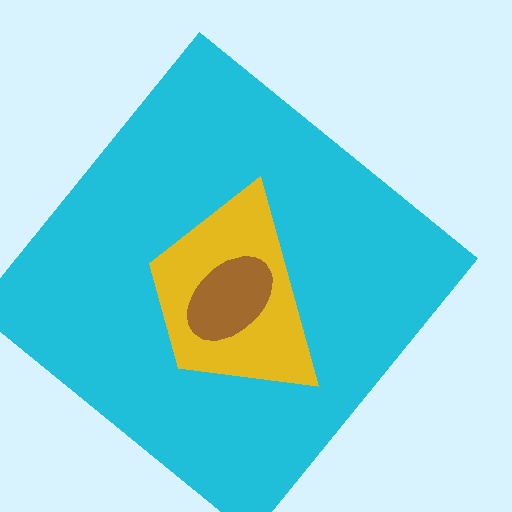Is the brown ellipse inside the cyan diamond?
Yes.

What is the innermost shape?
The brown ellipse.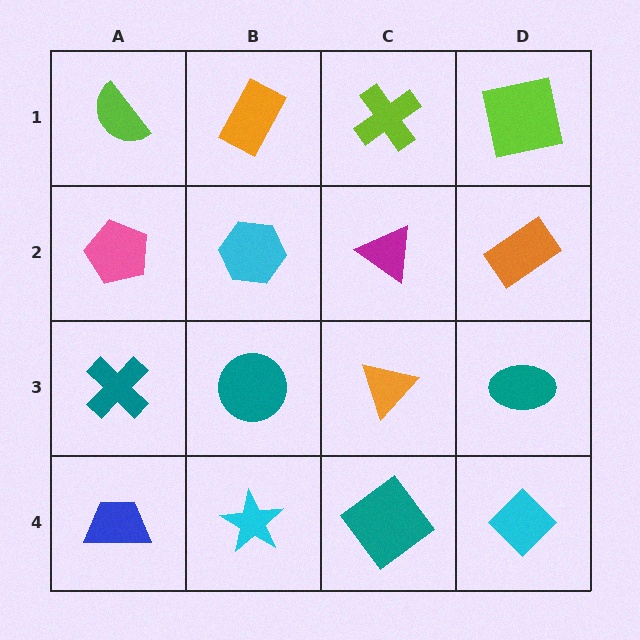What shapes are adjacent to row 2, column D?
A lime square (row 1, column D), a teal ellipse (row 3, column D), a magenta triangle (row 2, column C).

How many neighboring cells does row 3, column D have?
3.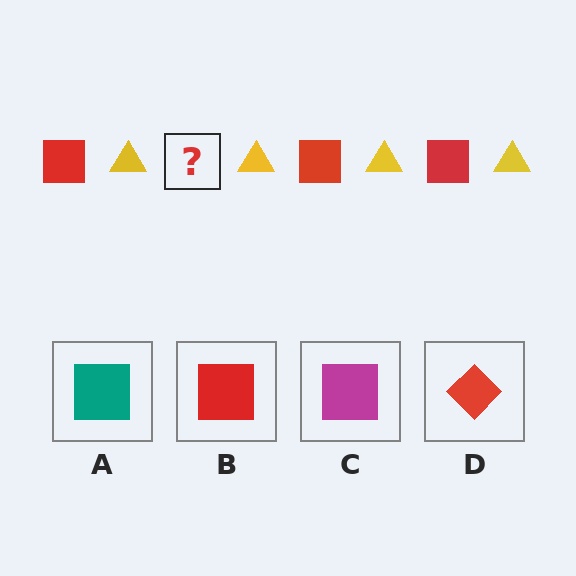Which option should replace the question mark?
Option B.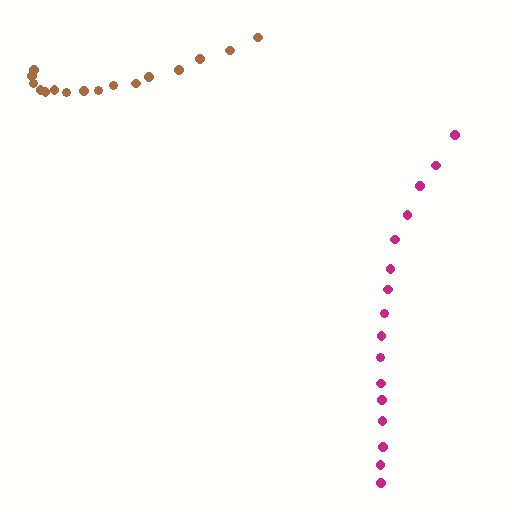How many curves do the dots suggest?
There are 2 distinct paths.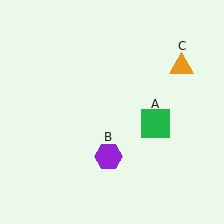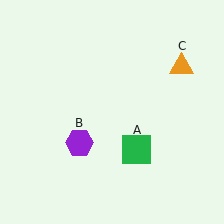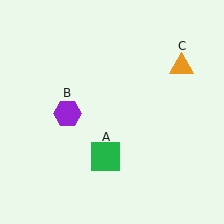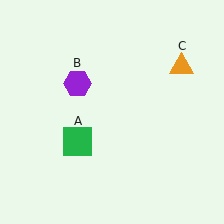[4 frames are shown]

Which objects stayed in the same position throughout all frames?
Orange triangle (object C) remained stationary.